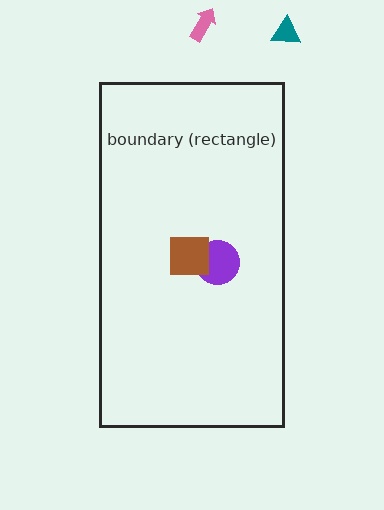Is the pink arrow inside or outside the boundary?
Outside.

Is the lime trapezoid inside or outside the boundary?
Inside.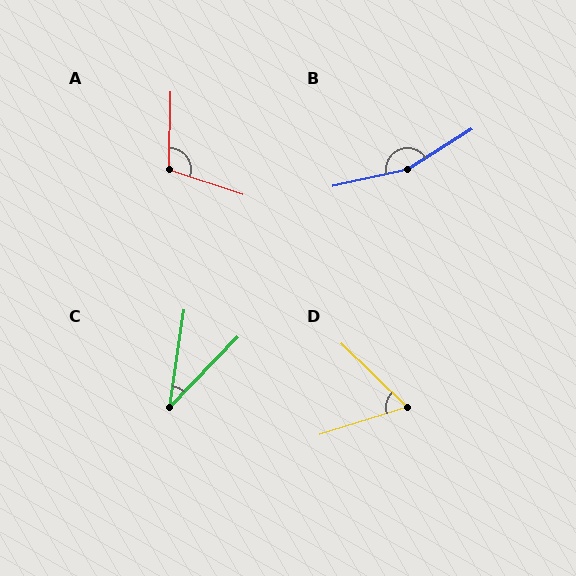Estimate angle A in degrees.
Approximately 107 degrees.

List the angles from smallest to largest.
C (35°), D (62°), A (107°), B (160°).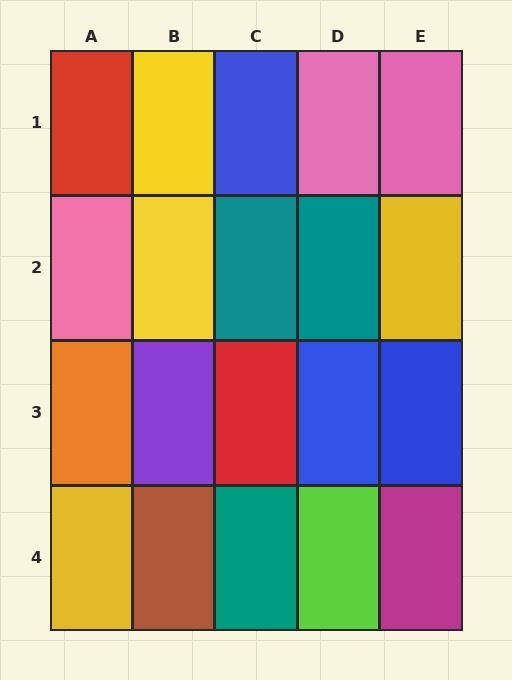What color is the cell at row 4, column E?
Magenta.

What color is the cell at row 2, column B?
Yellow.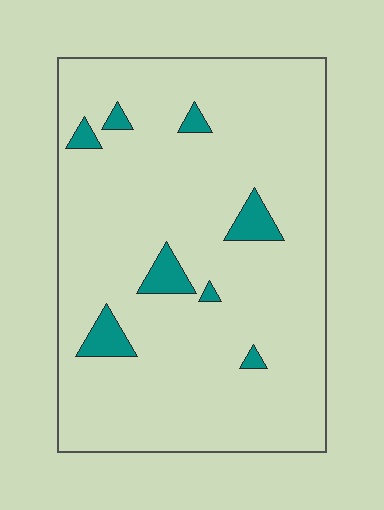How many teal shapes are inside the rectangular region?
8.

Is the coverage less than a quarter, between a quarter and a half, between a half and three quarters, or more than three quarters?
Less than a quarter.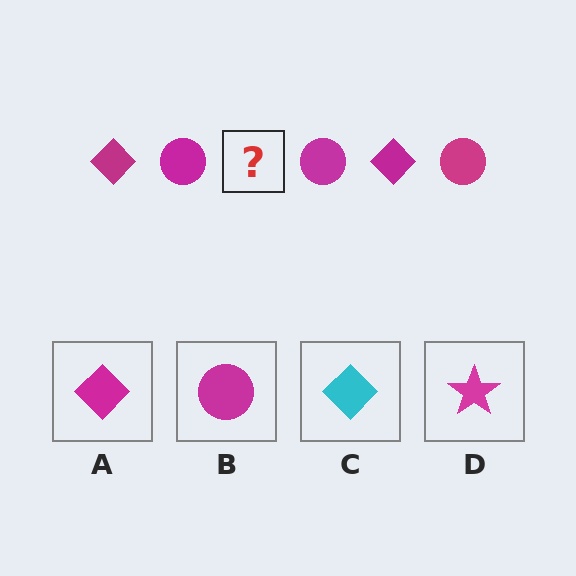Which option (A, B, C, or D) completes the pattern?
A.